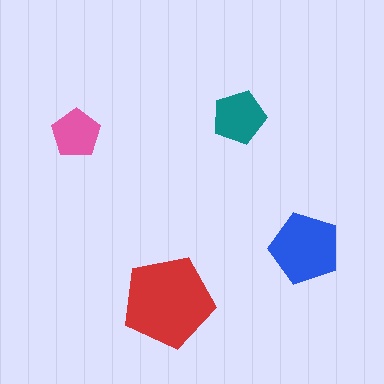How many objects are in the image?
There are 4 objects in the image.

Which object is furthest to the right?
The blue pentagon is rightmost.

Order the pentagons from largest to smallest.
the red one, the blue one, the teal one, the pink one.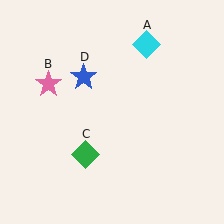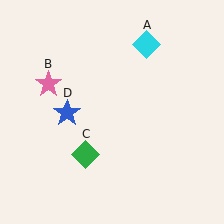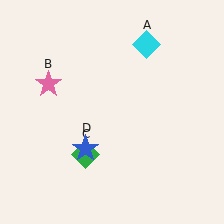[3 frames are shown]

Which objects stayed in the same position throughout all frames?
Cyan diamond (object A) and pink star (object B) and green diamond (object C) remained stationary.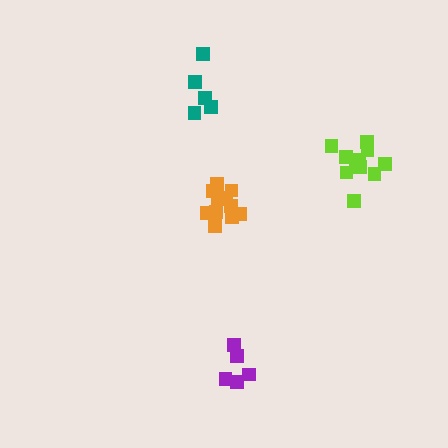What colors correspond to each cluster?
The clusters are colored: orange, teal, purple, lime.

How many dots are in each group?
Group 1: 11 dots, Group 2: 5 dots, Group 3: 5 dots, Group 4: 11 dots (32 total).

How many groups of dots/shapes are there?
There are 4 groups.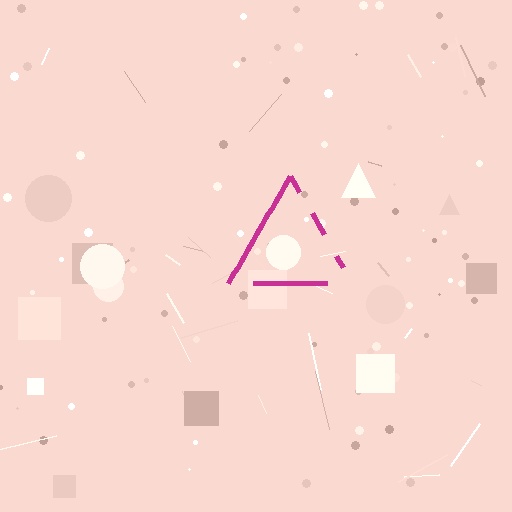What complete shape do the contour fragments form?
The contour fragments form a triangle.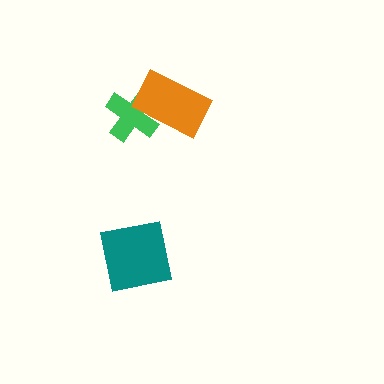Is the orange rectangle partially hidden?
No, no other shape covers it.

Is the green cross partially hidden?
Yes, it is partially covered by another shape.